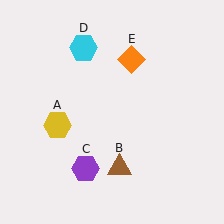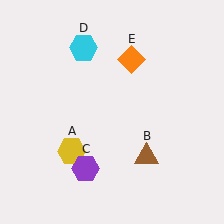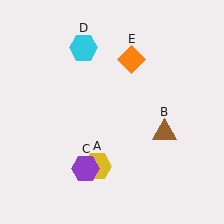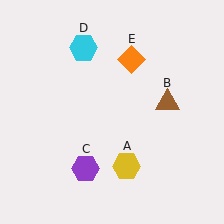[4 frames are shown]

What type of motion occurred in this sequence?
The yellow hexagon (object A), brown triangle (object B) rotated counterclockwise around the center of the scene.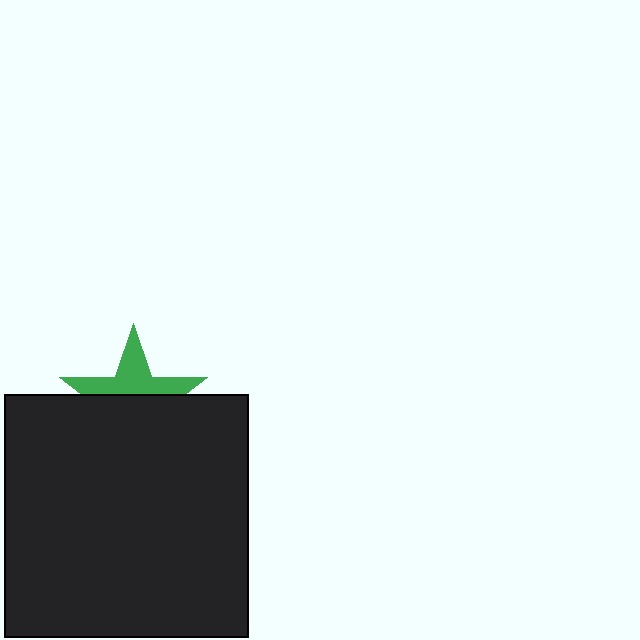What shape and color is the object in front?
The object in front is a black rectangle.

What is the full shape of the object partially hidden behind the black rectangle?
The partially hidden object is a green star.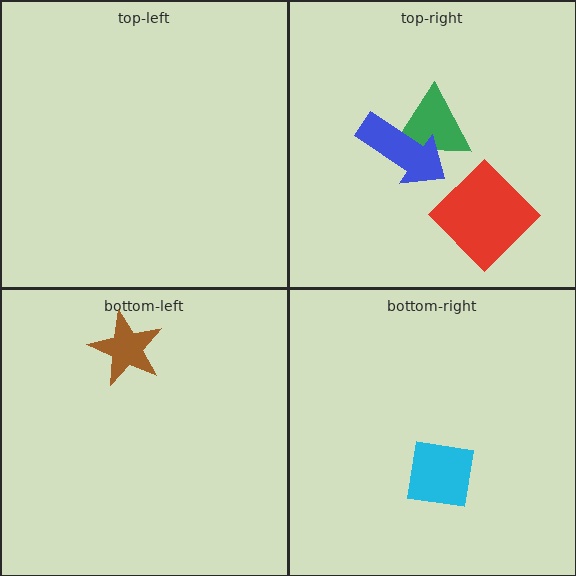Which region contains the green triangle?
The top-right region.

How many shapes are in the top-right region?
3.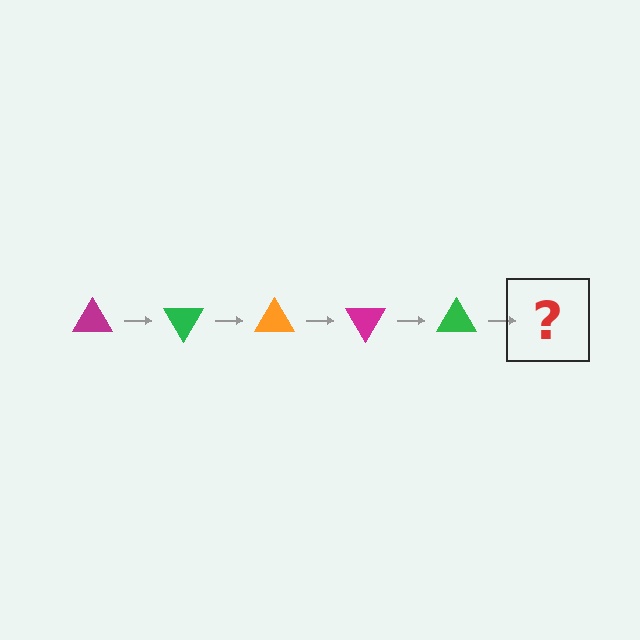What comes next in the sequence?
The next element should be an orange triangle, rotated 300 degrees from the start.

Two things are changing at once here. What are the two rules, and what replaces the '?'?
The two rules are that it rotates 60 degrees each step and the color cycles through magenta, green, and orange. The '?' should be an orange triangle, rotated 300 degrees from the start.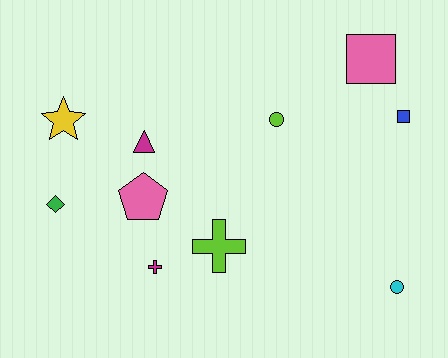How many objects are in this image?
There are 10 objects.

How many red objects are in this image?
There are no red objects.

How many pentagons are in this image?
There is 1 pentagon.